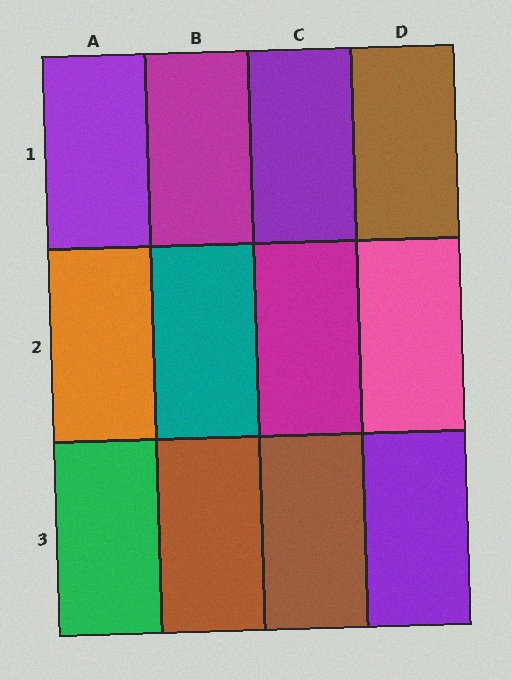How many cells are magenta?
2 cells are magenta.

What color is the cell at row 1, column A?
Purple.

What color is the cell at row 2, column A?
Orange.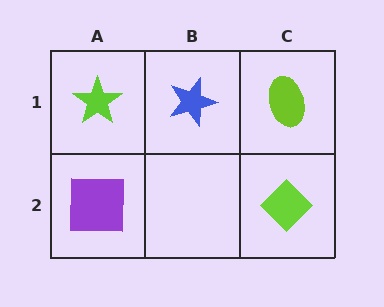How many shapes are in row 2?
2 shapes.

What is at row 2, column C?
A lime diamond.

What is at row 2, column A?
A purple square.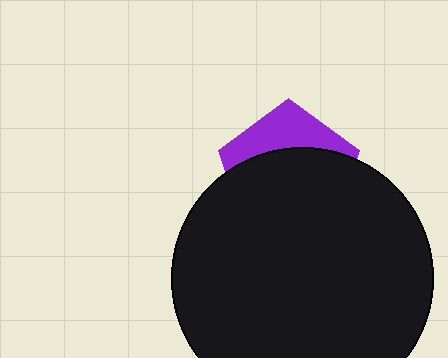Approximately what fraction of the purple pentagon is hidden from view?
Roughly 68% of the purple pentagon is hidden behind the black circle.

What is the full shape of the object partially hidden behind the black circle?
The partially hidden object is a purple pentagon.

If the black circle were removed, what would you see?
You would see the complete purple pentagon.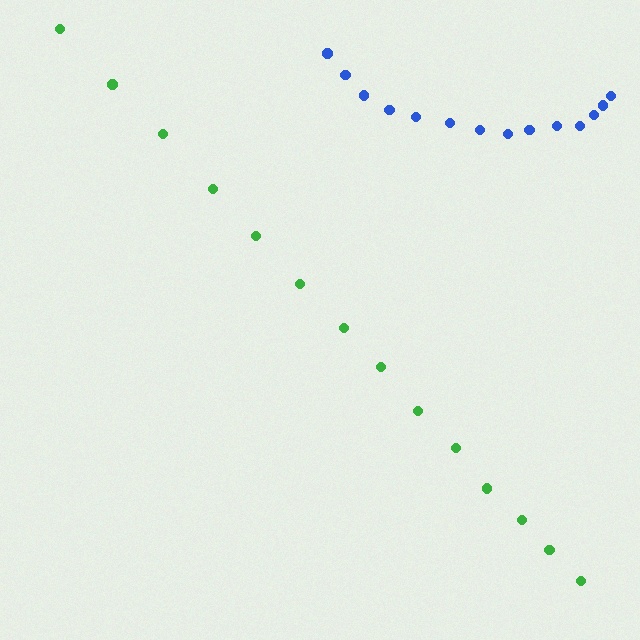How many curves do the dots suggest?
There are 2 distinct paths.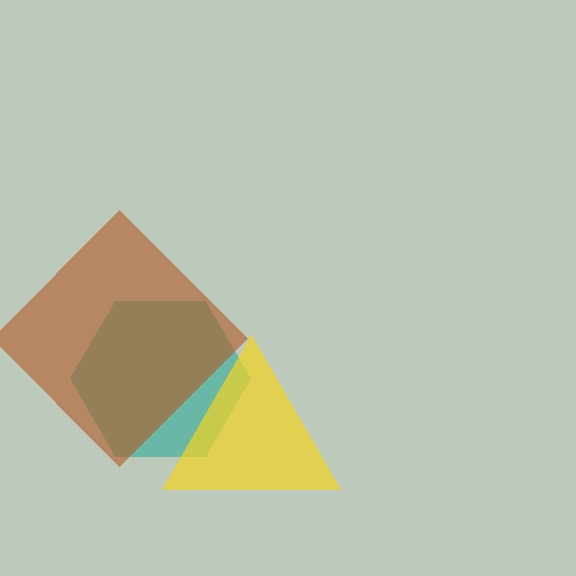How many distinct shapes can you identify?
There are 3 distinct shapes: a teal hexagon, a yellow triangle, a brown diamond.